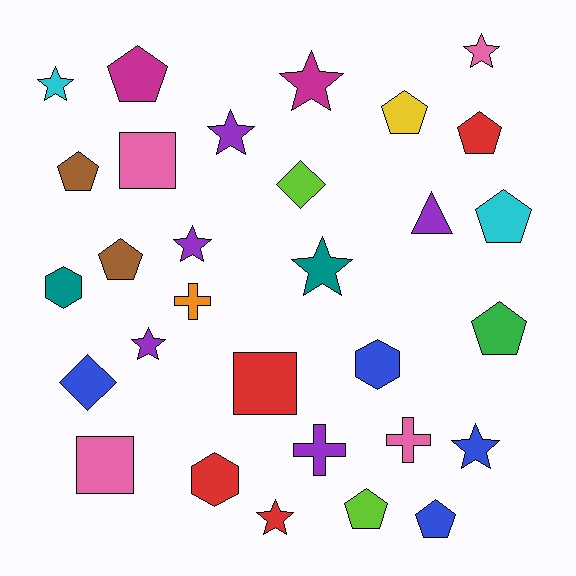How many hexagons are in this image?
There are 3 hexagons.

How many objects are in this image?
There are 30 objects.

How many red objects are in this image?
There are 4 red objects.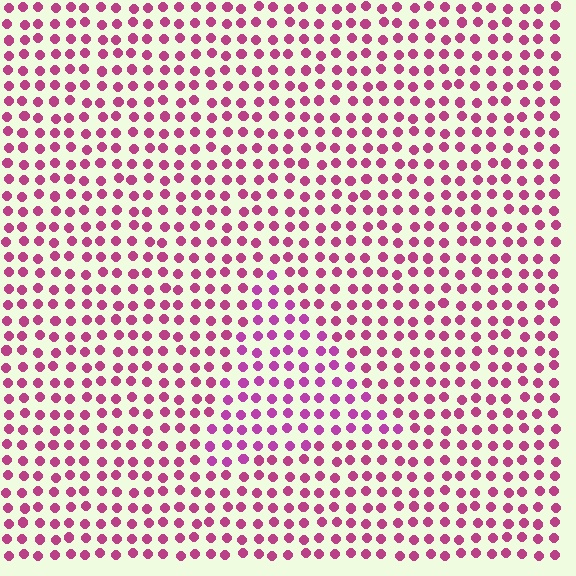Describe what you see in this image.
The image is filled with small magenta elements in a uniform arrangement. A triangle-shaped region is visible where the elements are tinted to a slightly different hue, forming a subtle color boundary.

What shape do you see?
I see a triangle.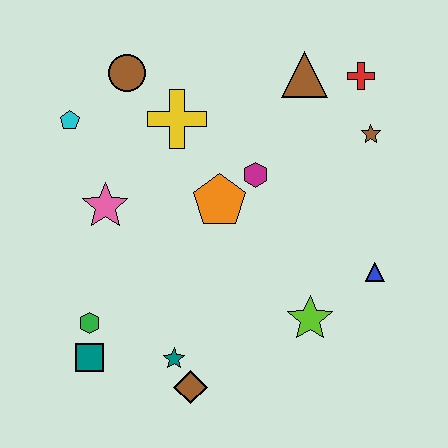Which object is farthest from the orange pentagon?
The teal square is farthest from the orange pentagon.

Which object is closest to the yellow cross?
The brown circle is closest to the yellow cross.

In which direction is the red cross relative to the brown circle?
The red cross is to the right of the brown circle.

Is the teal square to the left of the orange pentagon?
Yes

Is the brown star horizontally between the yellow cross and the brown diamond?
No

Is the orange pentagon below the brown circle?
Yes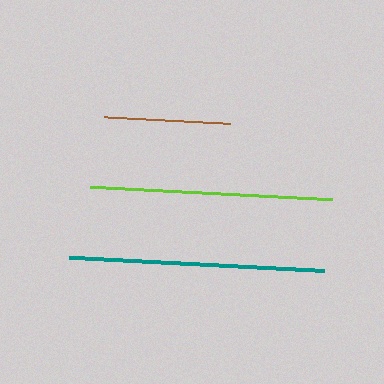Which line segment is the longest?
The teal line is the longest at approximately 255 pixels.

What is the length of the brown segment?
The brown segment is approximately 126 pixels long.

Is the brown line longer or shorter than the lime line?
The lime line is longer than the brown line.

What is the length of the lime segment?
The lime segment is approximately 242 pixels long.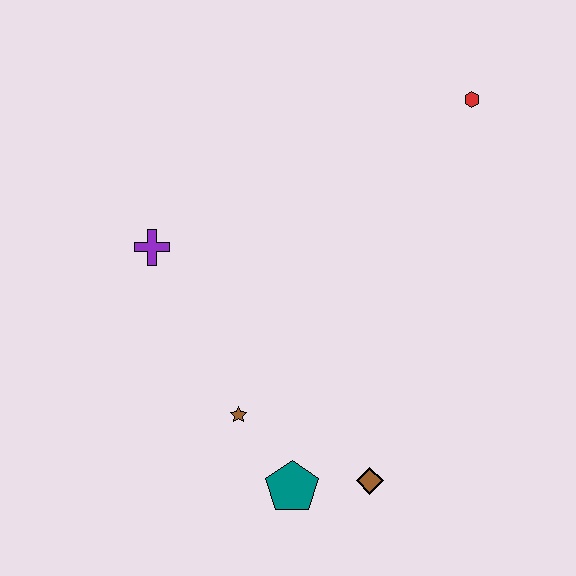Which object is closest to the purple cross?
The brown star is closest to the purple cross.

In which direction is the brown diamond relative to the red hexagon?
The brown diamond is below the red hexagon.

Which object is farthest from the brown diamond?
The red hexagon is farthest from the brown diamond.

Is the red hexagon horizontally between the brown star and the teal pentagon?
No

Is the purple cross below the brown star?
No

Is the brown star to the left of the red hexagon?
Yes